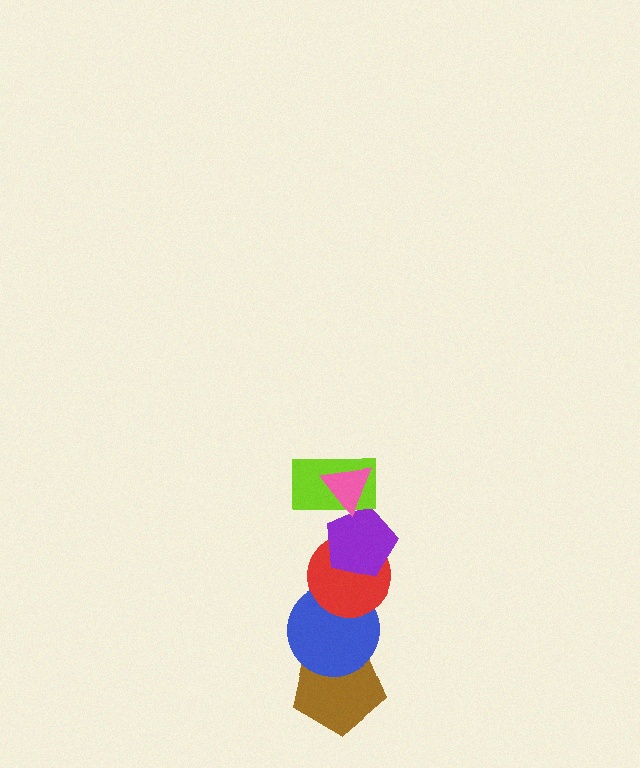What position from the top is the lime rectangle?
The lime rectangle is 2nd from the top.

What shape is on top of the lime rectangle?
The pink triangle is on top of the lime rectangle.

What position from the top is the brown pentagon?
The brown pentagon is 6th from the top.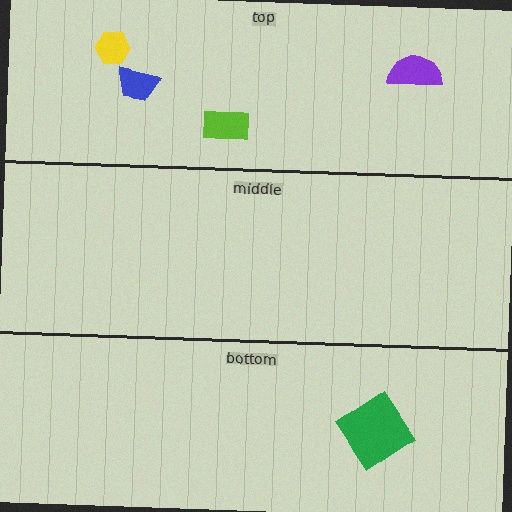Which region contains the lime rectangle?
The top region.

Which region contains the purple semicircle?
The top region.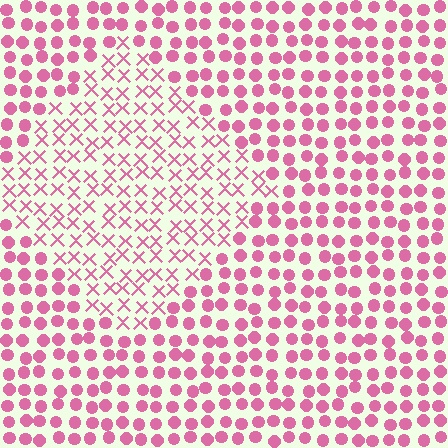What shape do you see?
I see a diamond.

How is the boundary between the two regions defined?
The boundary is defined by a change in element shape: X marks inside vs. circles outside. All elements share the same color and spacing.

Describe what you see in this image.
The image is filled with small pink elements arranged in a uniform grid. A diamond-shaped region contains X marks, while the surrounding area contains circles. The boundary is defined purely by the change in element shape.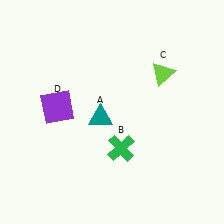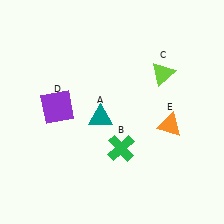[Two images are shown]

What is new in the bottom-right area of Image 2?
An orange triangle (E) was added in the bottom-right area of Image 2.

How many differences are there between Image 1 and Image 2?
There is 1 difference between the two images.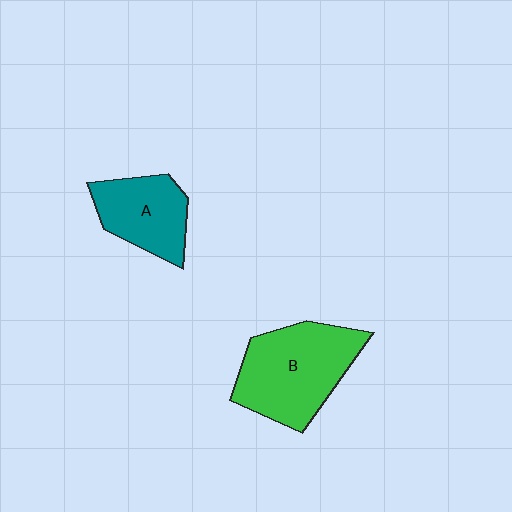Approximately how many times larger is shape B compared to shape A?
Approximately 1.5 times.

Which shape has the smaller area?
Shape A (teal).